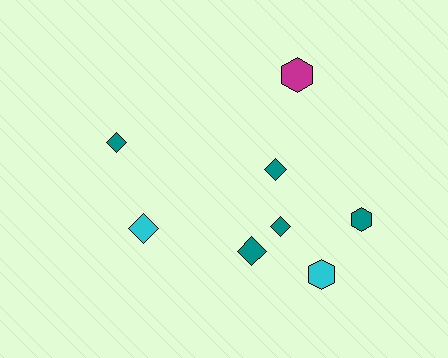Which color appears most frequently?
Teal, with 5 objects.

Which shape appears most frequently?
Diamond, with 5 objects.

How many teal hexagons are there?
There is 1 teal hexagon.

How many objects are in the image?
There are 8 objects.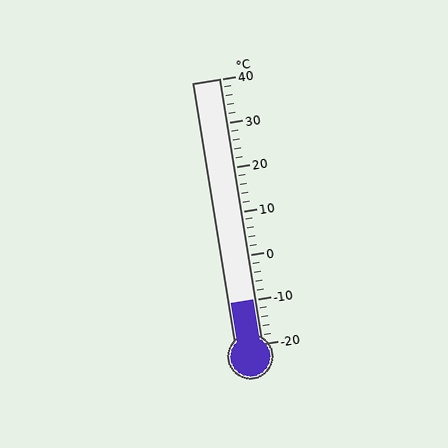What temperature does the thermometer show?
The thermometer shows approximately -10°C.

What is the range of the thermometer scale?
The thermometer scale ranges from -20°C to 40°C.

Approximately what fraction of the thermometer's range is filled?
The thermometer is filled to approximately 15% of its range.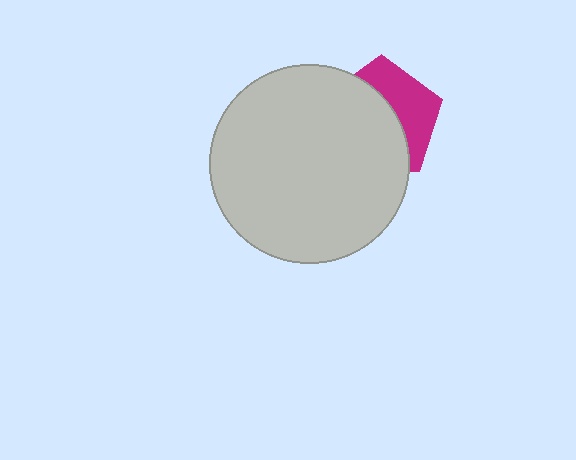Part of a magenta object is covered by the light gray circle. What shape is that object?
It is a pentagon.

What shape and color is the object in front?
The object in front is a light gray circle.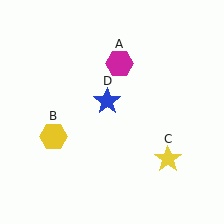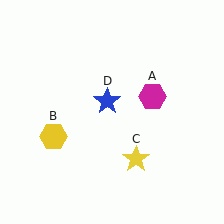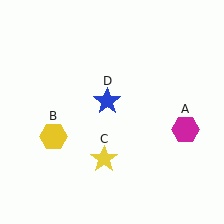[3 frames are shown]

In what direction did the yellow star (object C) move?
The yellow star (object C) moved left.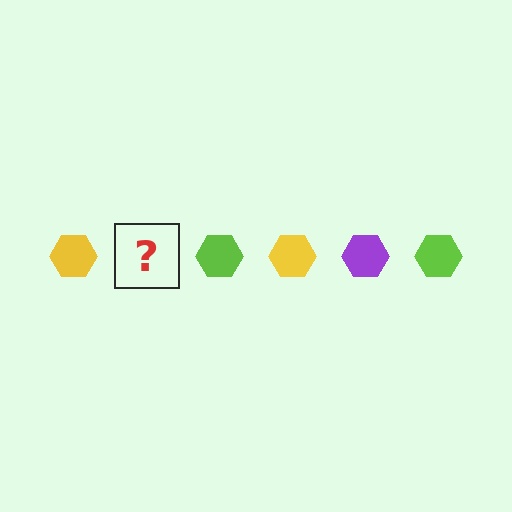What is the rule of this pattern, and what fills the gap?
The rule is that the pattern cycles through yellow, purple, lime hexagons. The gap should be filled with a purple hexagon.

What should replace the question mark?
The question mark should be replaced with a purple hexagon.